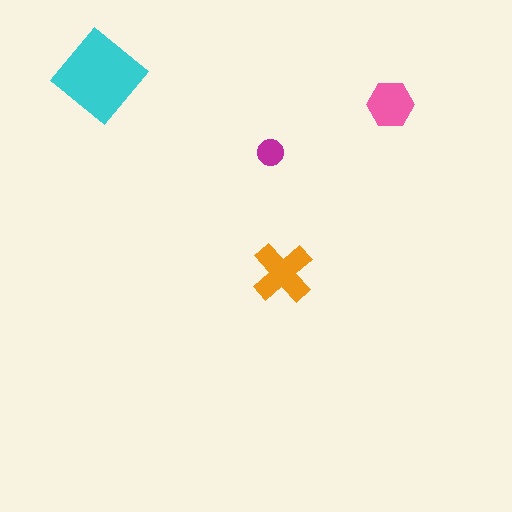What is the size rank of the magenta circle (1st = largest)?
4th.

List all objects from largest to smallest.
The cyan diamond, the orange cross, the pink hexagon, the magenta circle.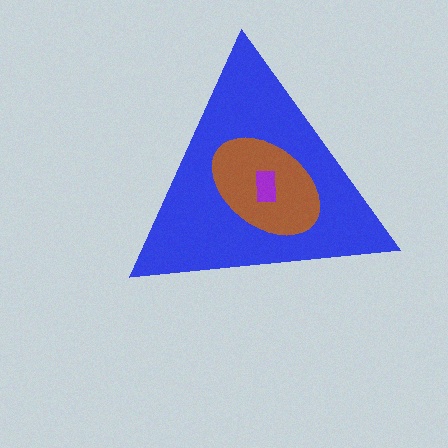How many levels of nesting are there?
3.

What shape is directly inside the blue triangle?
The brown ellipse.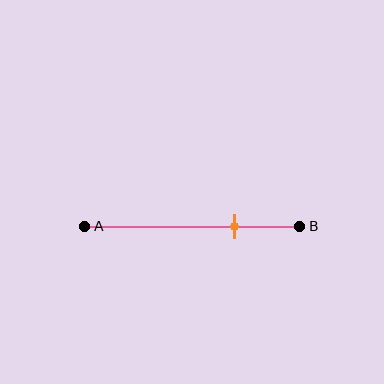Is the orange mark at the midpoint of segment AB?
No, the mark is at about 70% from A, not at the 50% midpoint.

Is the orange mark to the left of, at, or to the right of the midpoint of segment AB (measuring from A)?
The orange mark is to the right of the midpoint of segment AB.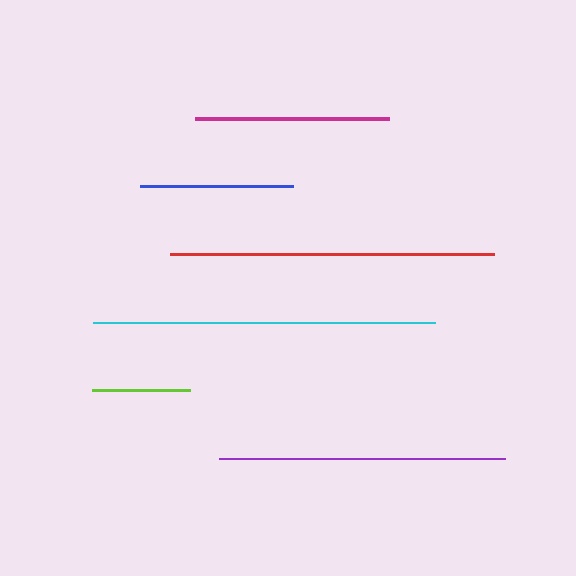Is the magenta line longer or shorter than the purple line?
The purple line is longer than the magenta line.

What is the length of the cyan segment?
The cyan segment is approximately 342 pixels long.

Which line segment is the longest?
The cyan line is the longest at approximately 342 pixels.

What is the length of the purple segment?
The purple segment is approximately 286 pixels long.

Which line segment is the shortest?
The lime line is the shortest at approximately 98 pixels.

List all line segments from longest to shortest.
From longest to shortest: cyan, red, purple, magenta, blue, lime.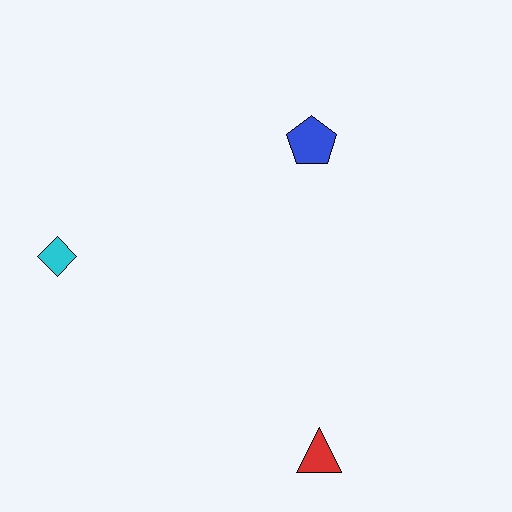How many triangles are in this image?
There is 1 triangle.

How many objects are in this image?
There are 3 objects.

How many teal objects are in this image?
There are no teal objects.